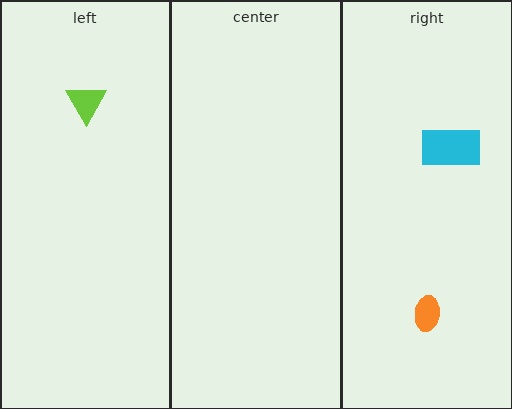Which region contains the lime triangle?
The left region.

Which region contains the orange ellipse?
The right region.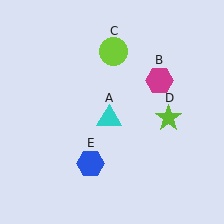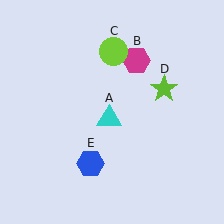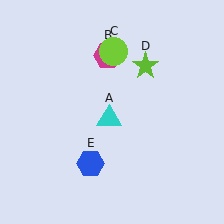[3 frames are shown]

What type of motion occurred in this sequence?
The magenta hexagon (object B), lime star (object D) rotated counterclockwise around the center of the scene.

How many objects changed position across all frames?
2 objects changed position: magenta hexagon (object B), lime star (object D).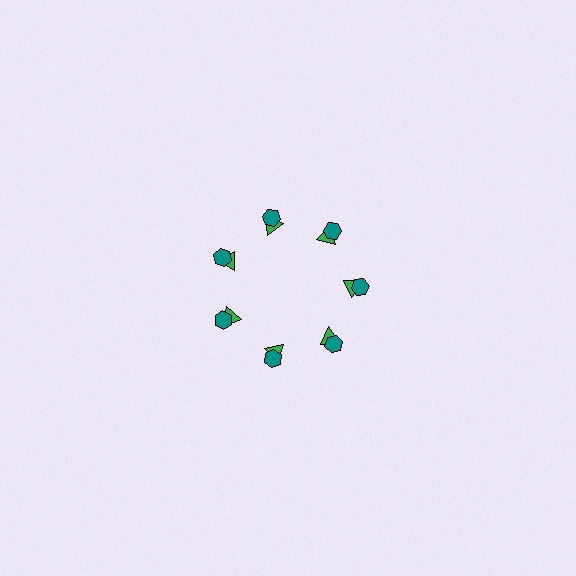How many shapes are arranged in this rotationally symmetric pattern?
There are 14 shapes, arranged in 7 groups of 2.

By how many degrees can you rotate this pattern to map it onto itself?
The pattern maps onto itself every 51 degrees of rotation.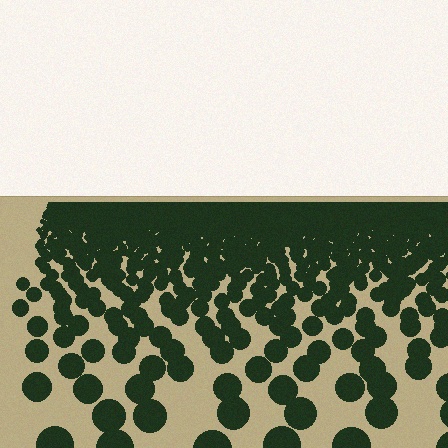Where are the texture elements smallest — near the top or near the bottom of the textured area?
Near the top.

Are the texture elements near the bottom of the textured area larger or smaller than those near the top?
Larger. Near the bottom, elements are closer to the viewer and appear at a bigger on-screen size.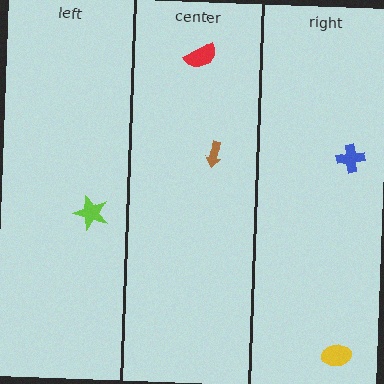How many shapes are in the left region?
1.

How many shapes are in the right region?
2.